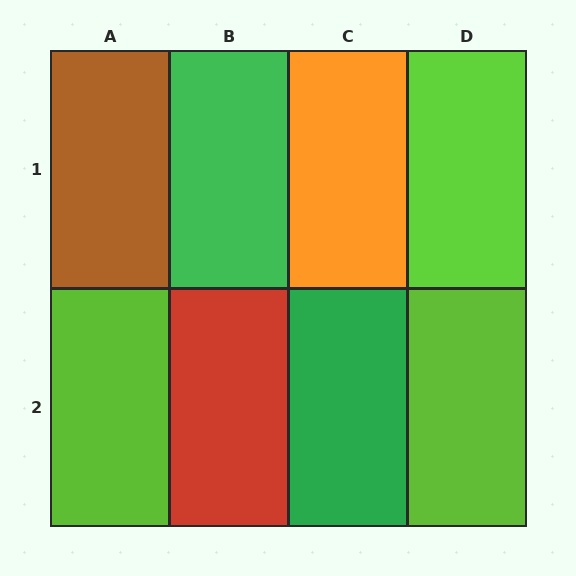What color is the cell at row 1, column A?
Brown.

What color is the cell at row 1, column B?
Green.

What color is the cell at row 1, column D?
Lime.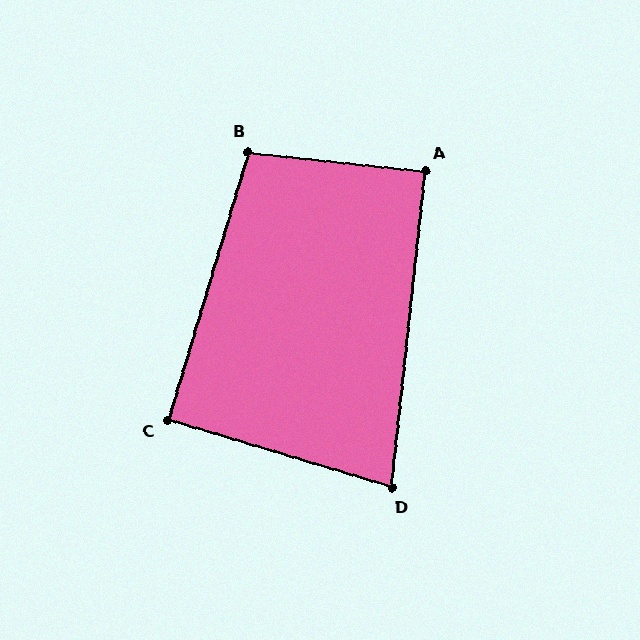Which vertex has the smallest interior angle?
D, at approximately 79 degrees.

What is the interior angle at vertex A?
Approximately 90 degrees (approximately right).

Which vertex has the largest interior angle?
B, at approximately 101 degrees.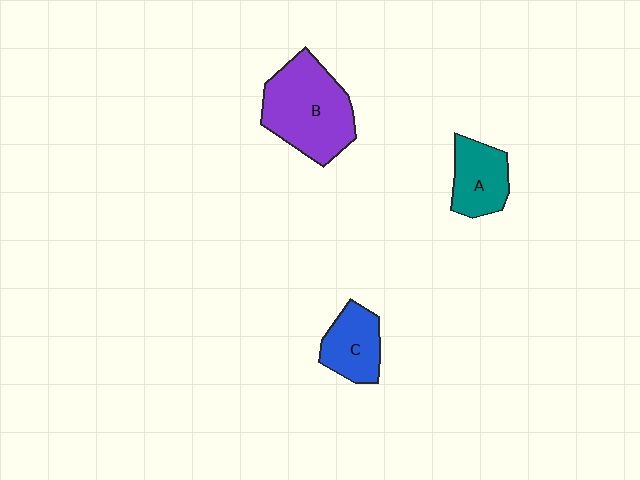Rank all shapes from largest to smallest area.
From largest to smallest: B (purple), A (teal), C (blue).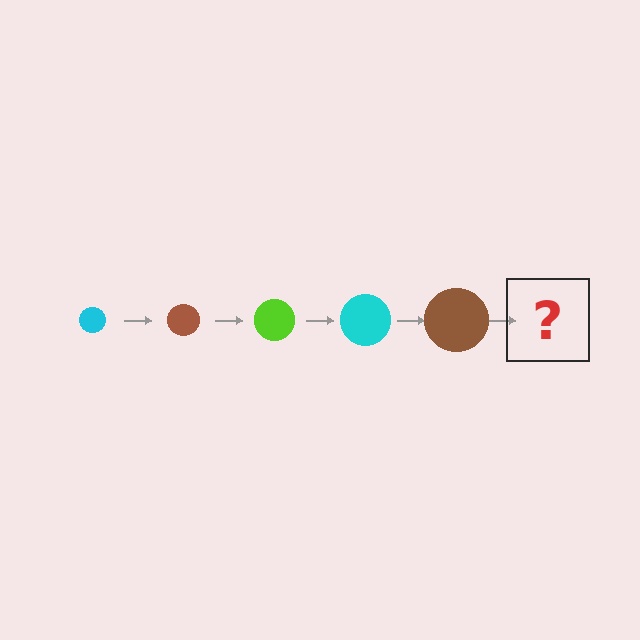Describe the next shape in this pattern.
It should be a lime circle, larger than the previous one.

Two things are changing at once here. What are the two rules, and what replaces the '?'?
The two rules are that the circle grows larger each step and the color cycles through cyan, brown, and lime. The '?' should be a lime circle, larger than the previous one.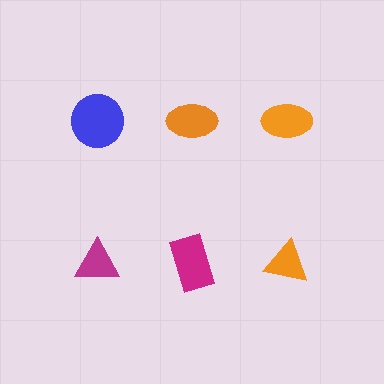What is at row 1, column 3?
An orange ellipse.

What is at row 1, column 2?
An orange ellipse.